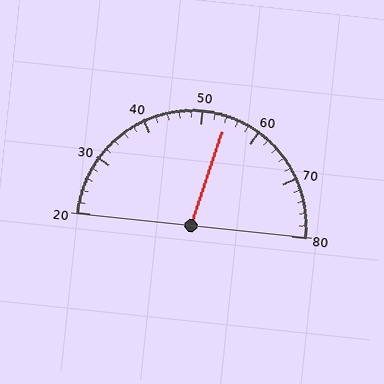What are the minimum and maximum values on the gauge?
The gauge ranges from 20 to 80.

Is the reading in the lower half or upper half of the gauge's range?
The reading is in the upper half of the range (20 to 80).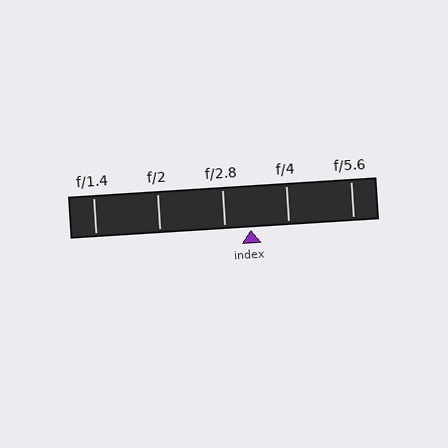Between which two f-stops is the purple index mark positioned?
The index mark is between f/2.8 and f/4.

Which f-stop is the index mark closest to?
The index mark is closest to f/2.8.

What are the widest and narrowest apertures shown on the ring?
The widest aperture shown is f/1.4 and the narrowest is f/5.6.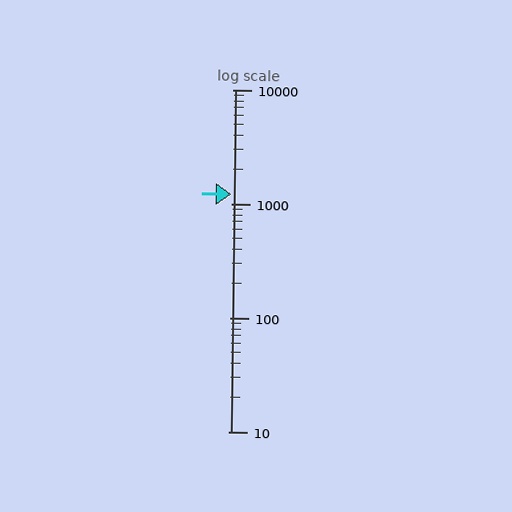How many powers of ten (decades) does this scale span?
The scale spans 3 decades, from 10 to 10000.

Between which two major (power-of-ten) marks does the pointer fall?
The pointer is between 1000 and 10000.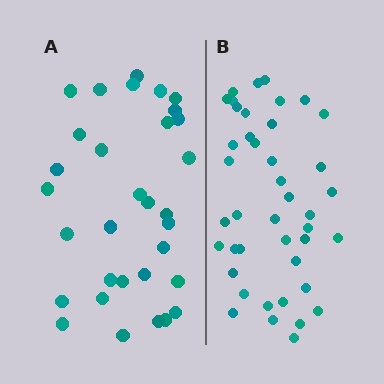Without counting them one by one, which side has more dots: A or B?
Region B (the right region) has more dots.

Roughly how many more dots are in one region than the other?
Region B has roughly 10 or so more dots than region A.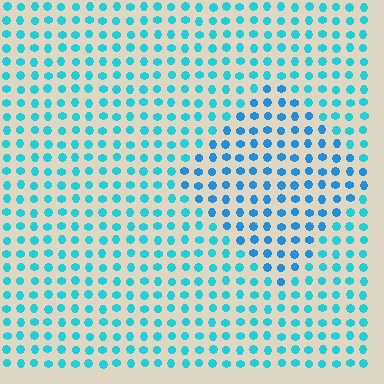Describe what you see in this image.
The image is filled with small cyan elements in a uniform arrangement. A diamond-shaped region is visible where the elements are tinted to a slightly different hue, forming a subtle color boundary.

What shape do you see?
I see a diamond.